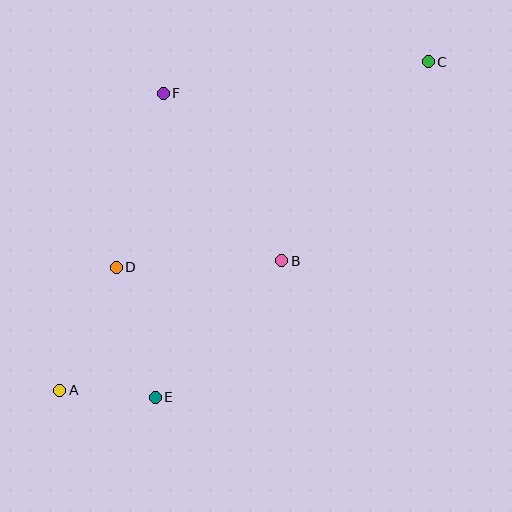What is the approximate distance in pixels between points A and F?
The distance between A and F is approximately 314 pixels.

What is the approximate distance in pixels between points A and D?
The distance between A and D is approximately 135 pixels.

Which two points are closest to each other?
Points A and E are closest to each other.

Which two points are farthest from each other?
Points A and C are farthest from each other.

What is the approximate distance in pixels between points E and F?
The distance between E and F is approximately 304 pixels.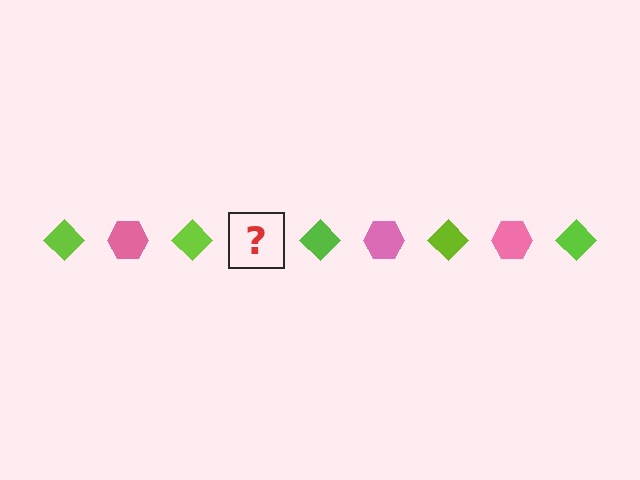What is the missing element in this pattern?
The missing element is a pink hexagon.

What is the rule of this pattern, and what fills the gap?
The rule is that the pattern alternates between lime diamond and pink hexagon. The gap should be filled with a pink hexagon.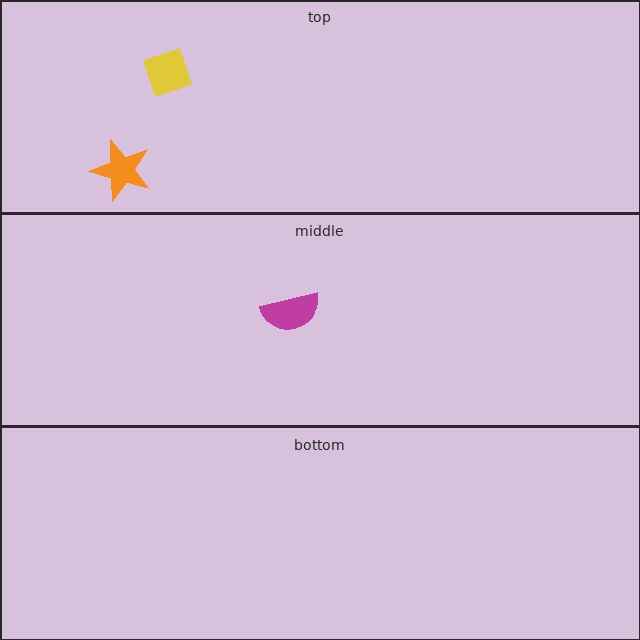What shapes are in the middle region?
The magenta semicircle.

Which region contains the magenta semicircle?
The middle region.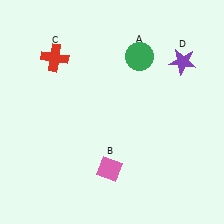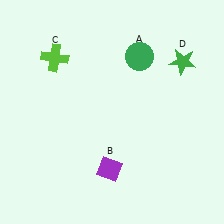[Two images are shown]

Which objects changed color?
B changed from pink to purple. C changed from red to lime. D changed from purple to green.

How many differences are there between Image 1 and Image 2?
There are 3 differences between the two images.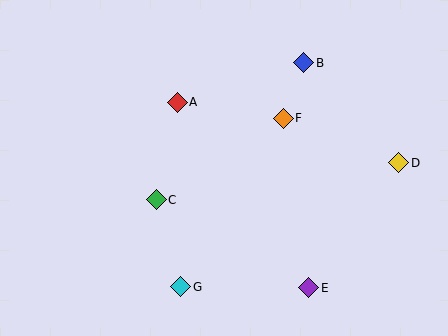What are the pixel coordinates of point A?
Point A is at (177, 102).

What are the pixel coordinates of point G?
Point G is at (181, 287).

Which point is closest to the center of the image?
Point C at (156, 200) is closest to the center.